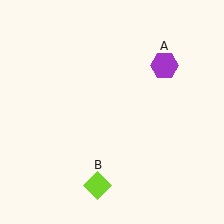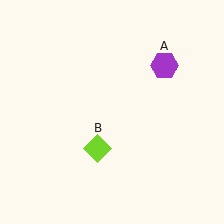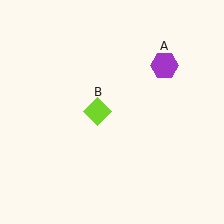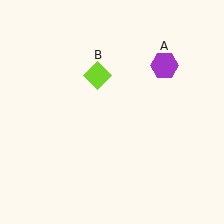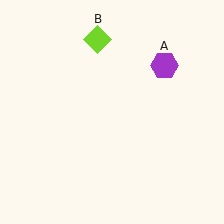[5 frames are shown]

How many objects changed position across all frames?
1 object changed position: lime diamond (object B).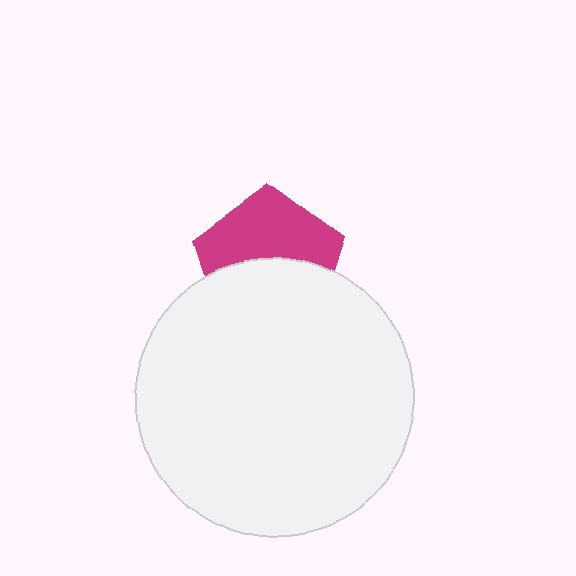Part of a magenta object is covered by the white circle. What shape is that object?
It is a pentagon.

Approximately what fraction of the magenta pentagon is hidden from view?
Roughly 49% of the magenta pentagon is hidden behind the white circle.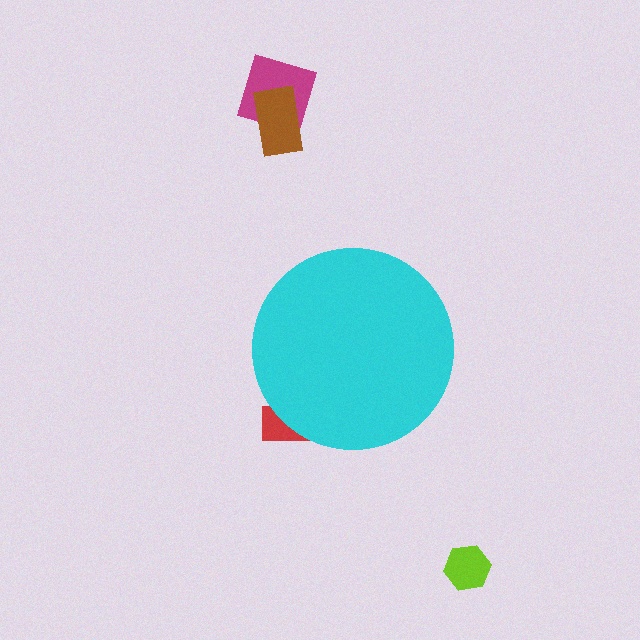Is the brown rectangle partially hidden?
No, the brown rectangle is fully visible.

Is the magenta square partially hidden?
No, the magenta square is fully visible.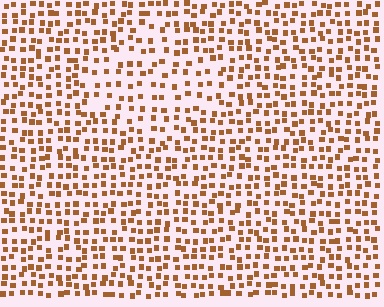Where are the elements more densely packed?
The elements are more densely packed outside the diamond boundary.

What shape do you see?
I see a diamond.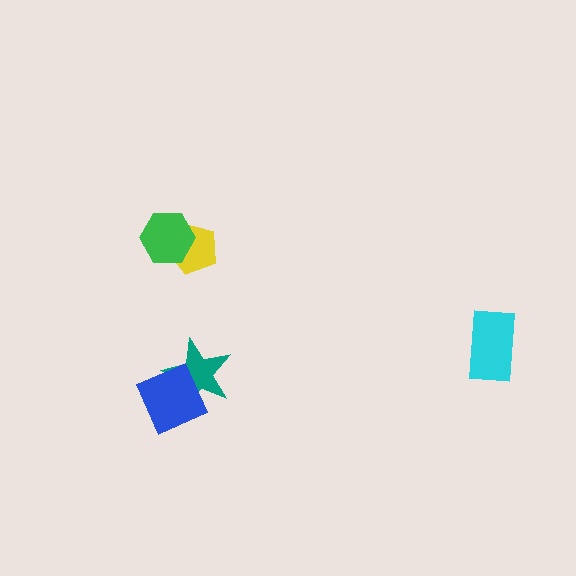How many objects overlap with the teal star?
1 object overlaps with the teal star.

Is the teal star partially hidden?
Yes, it is partially covered by another shape.